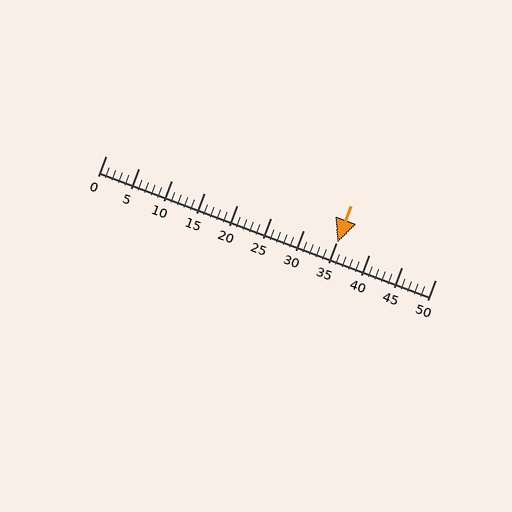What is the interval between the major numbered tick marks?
The major tick marks are spaced 5 units apart.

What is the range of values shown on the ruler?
The ruler shows values from 0 to 50.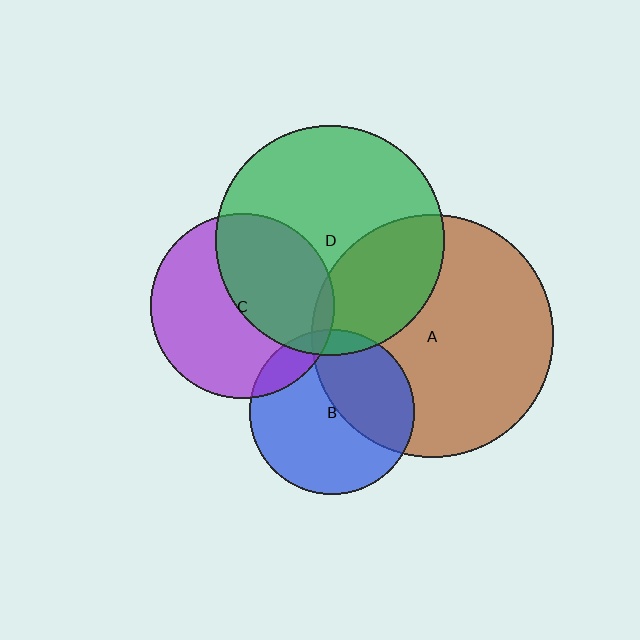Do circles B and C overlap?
Yes.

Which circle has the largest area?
Circle A (brown).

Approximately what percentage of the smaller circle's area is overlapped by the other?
Approximately 10%.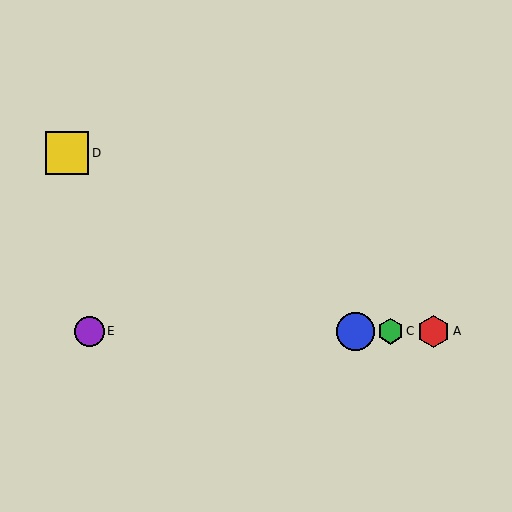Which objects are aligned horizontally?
Objects A, B, C, E are aligned horizontally.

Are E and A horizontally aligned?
Yes, both are at y≈331.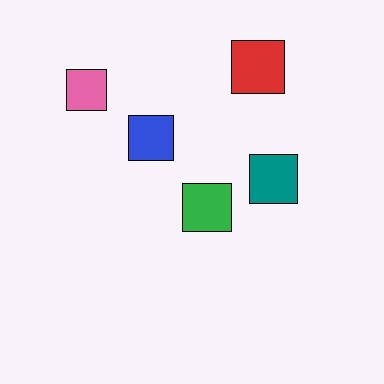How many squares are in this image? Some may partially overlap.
There are 5 squares.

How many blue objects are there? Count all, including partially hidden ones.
There is 1 blue object.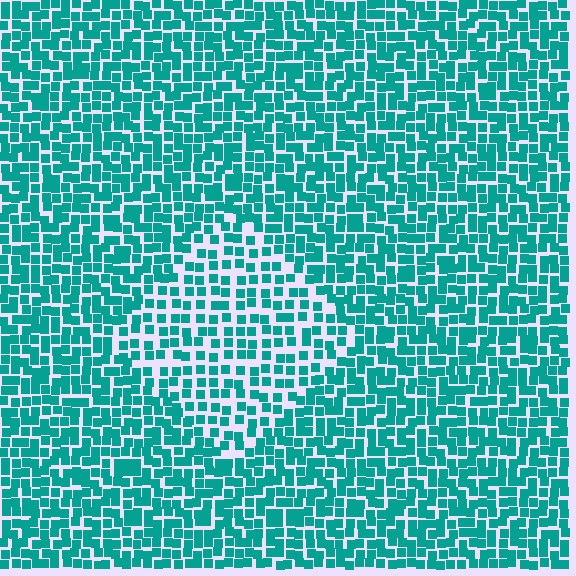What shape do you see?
I see a diamond.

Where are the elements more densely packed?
The elements are more densely packed outside the diamond boundary.